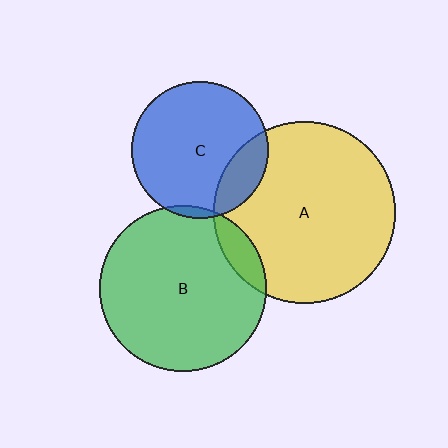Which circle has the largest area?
Circle A (yellow).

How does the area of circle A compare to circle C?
Approximately 1.8 times.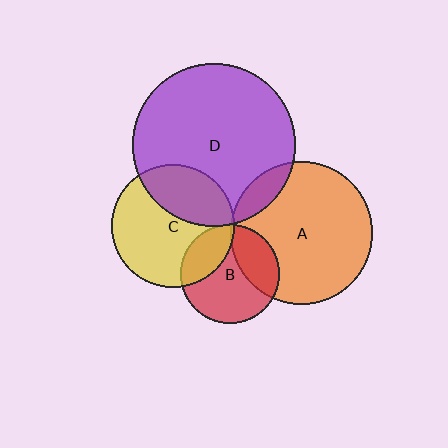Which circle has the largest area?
Circle D (purple).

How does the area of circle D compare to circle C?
Approximately 1.8 times.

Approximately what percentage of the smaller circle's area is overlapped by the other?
Approximately 5%.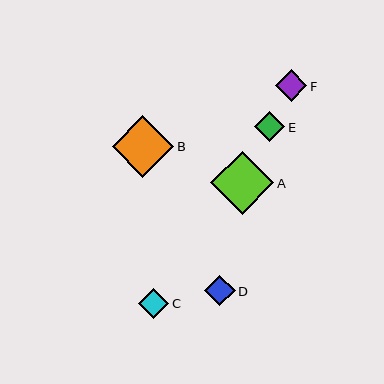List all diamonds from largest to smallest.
From largest to smallest: A, B, F, D, E, C.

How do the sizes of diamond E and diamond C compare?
Diamond E and diamond C are approximately the same size.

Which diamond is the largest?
Diamond A is the largest with a size of approximately 63 pixels.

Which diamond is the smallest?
Diamond C is the smallest with a size of approximately 30 pixels.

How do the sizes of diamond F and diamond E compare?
Diamond F and diamond E are approximately the same size.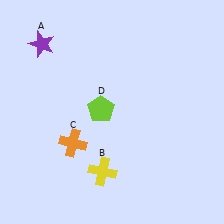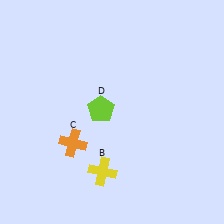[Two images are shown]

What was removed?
The purple star (A) was removed in Image 2.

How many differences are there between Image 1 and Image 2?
There is 1 difference between the two images.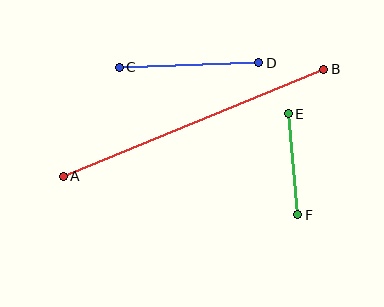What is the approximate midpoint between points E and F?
The midpoint is at approximately (293, 164) pixels.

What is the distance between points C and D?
The distance is approximately 140 pixels.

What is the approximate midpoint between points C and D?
The midpoint is at approximately (189, 65) pixels.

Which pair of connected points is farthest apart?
Points A and B are farthest apart.